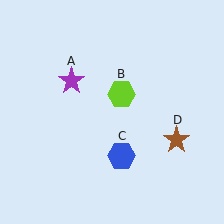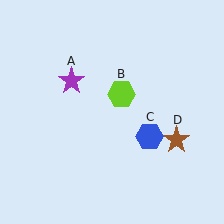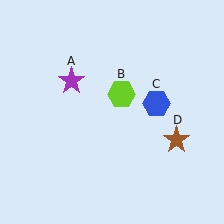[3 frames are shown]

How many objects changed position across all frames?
1 object changed position: blue hexagon (object C).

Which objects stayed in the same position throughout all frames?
Purple star (object A) and lime hexagon (object B) and brown star (object D) remained stationary.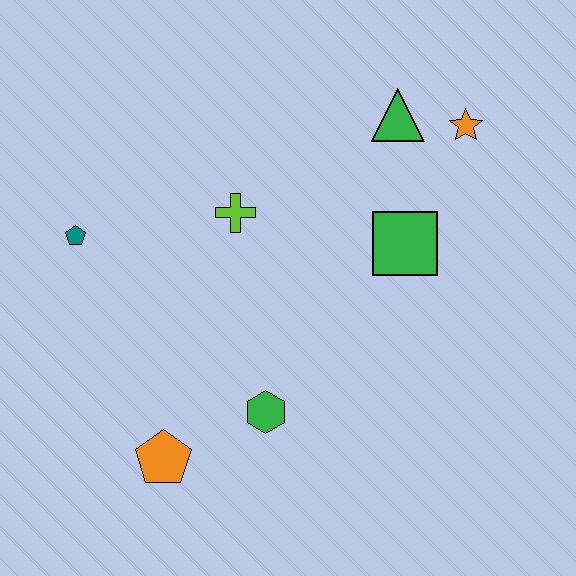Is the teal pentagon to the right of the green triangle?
No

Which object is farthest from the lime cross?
The orange pentagon is farthest from the lime cross.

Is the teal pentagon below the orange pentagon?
No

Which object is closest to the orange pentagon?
The green hexagon is closest to the orange pentagon.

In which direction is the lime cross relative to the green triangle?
The lime cross is to the left of the green triangle.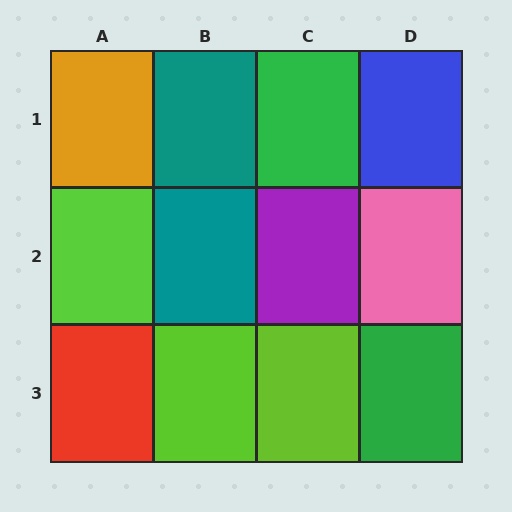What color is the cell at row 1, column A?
Orange.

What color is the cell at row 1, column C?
Green.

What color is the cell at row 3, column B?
Lime.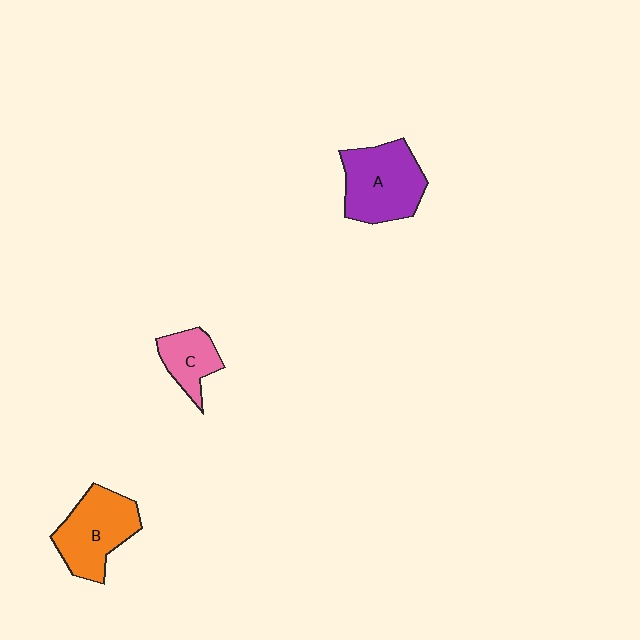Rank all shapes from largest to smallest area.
From largest to smallest: A (purple), B (orange), C (pink).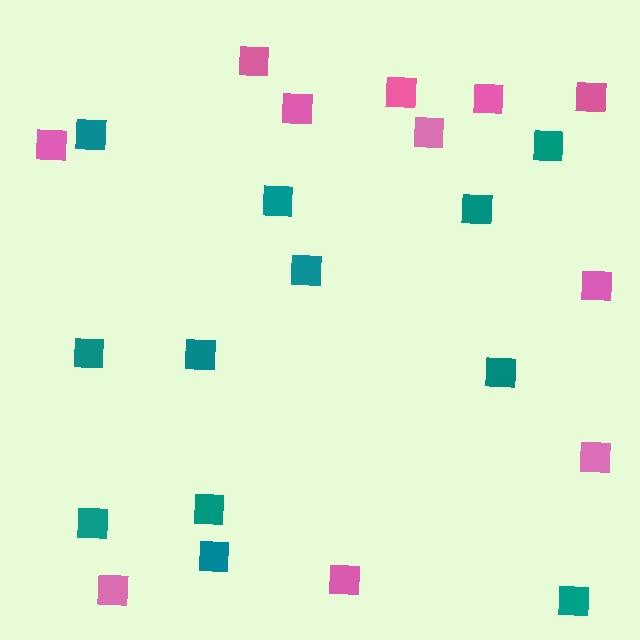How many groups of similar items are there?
There are 2 groups: one group of teal squares (12) and one group of pink squares (11).